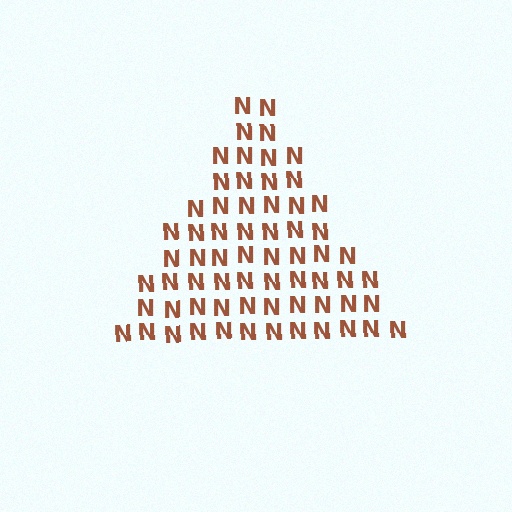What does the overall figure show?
The overall figure shows a triangle.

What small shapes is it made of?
It is made of small letter N's.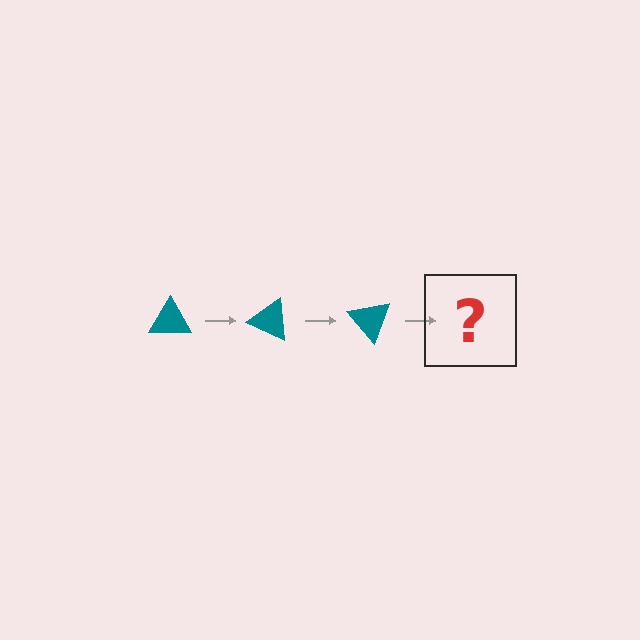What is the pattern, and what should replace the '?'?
The pattern is that the triangle rotates 25 degrees each step. The '?' should be a teal triangle rotated 75 degrees.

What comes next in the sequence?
The next element should be a teal triangle rotated 75 degrees.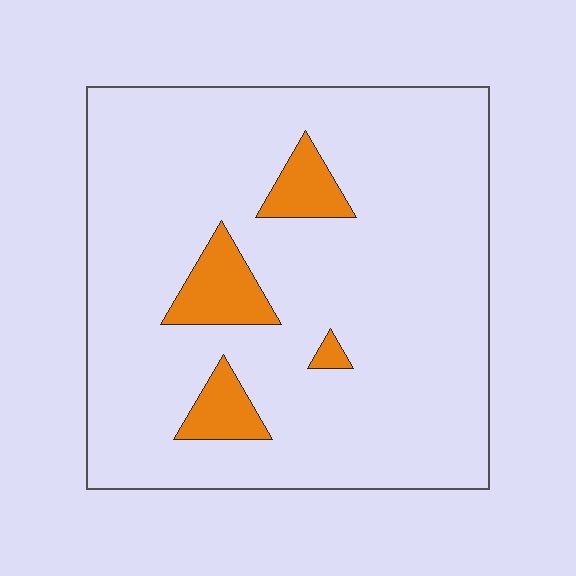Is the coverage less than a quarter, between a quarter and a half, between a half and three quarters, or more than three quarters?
Less than a quarter.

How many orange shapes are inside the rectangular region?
4.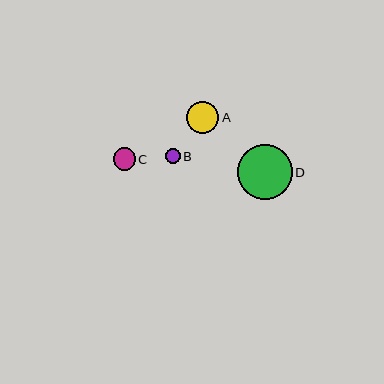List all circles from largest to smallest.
From largest to smallest: D, A, C, B.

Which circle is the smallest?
Circle B is the smallest with a size of approximately 15 pixels.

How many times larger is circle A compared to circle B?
Circle A is approximately 2.1 times the size of circle B.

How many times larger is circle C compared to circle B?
Circle C is approximately 1.5 times the size of circle B.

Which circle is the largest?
Circle D is the largest with a size of approximately 55 pixels.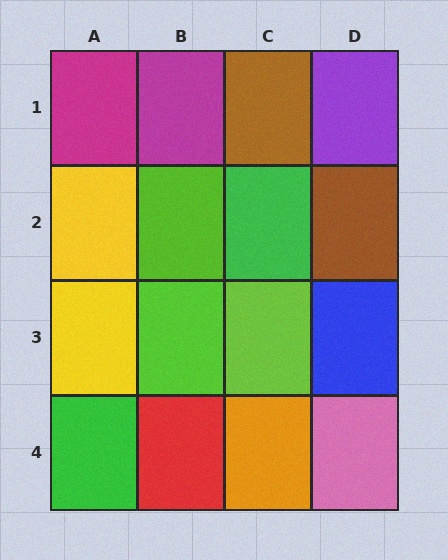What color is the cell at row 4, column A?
Green.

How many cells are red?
1 cell is red.